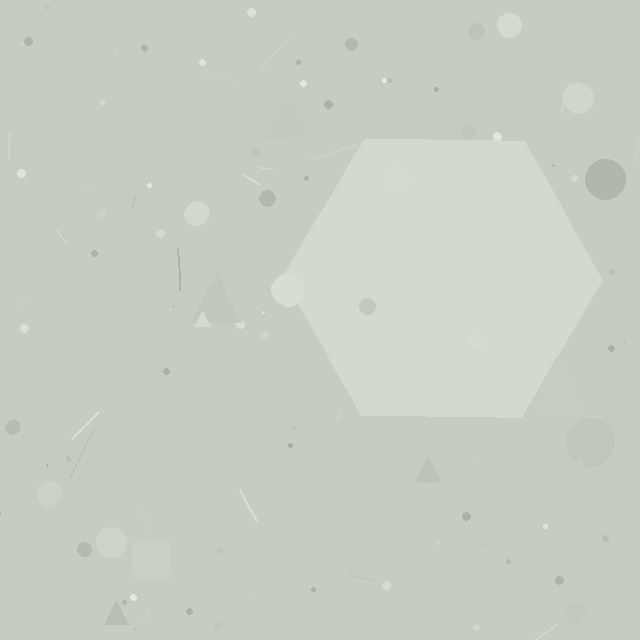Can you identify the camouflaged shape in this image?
The camouflaged shape is a hexagon.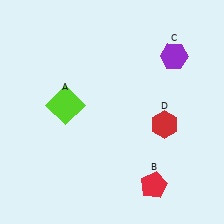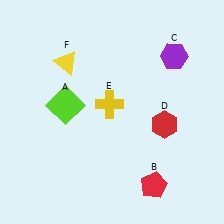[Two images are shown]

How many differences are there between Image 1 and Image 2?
There are 2 differences between the two images.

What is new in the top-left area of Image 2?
A yellow triangle (F) was added in the top-left area of Image 2.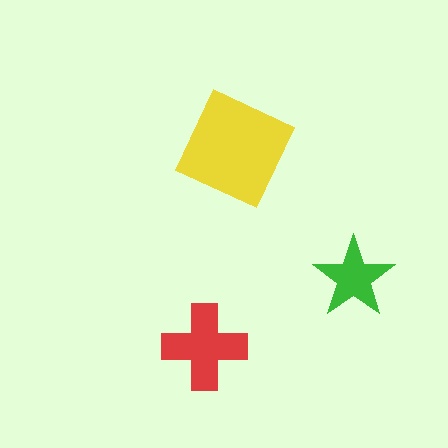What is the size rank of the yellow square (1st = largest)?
1st.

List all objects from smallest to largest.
The green star, the red cross, the yellow square.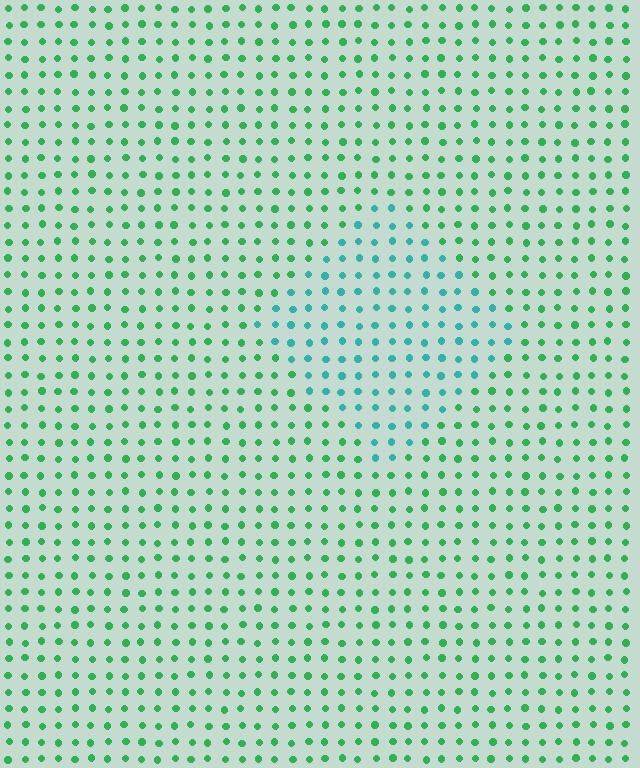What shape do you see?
I see a diamond.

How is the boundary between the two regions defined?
The boundary is defined purely by a slight shift in hue (about 41 degrees). Spacing, size, and orientation are identical on both sides.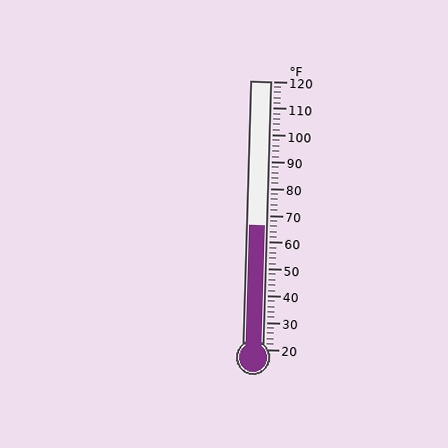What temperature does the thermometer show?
The thermometer shows approximately 66°F.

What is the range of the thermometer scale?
The thermometer scale ranges from 20°F to 120°F.